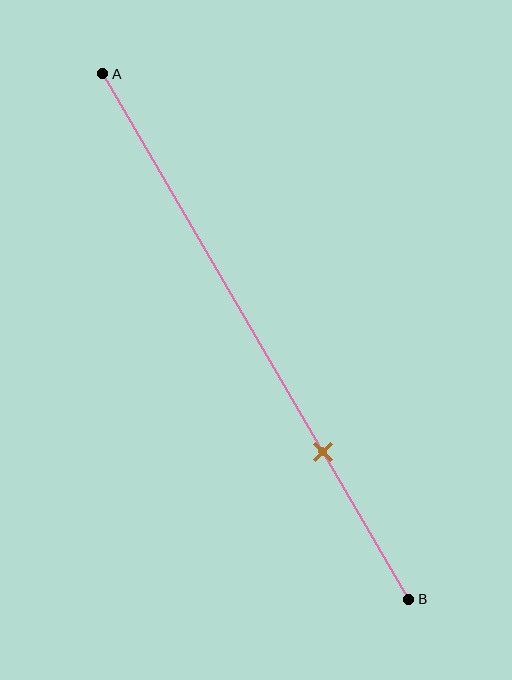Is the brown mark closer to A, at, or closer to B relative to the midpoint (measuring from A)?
The brown mark is closer to point B than the midpoint of segment AB.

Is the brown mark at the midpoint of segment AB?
No, the mark is at about 70% from A, not at the 50% midpoint.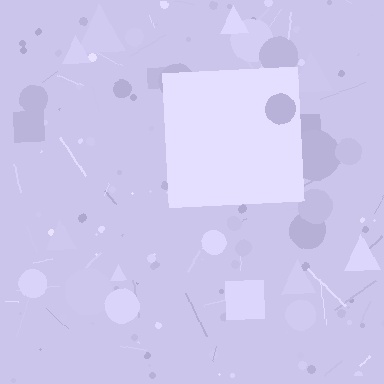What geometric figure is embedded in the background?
A square is embedded in the background.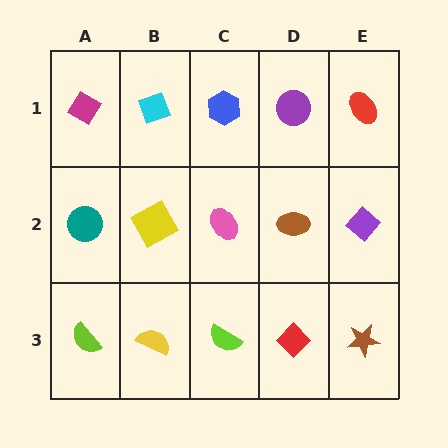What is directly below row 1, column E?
A purple diamond.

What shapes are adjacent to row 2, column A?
A magenta diamond (row 1, column A), a lime semicircle (row 3, column A), a yellow square (row 2, column B).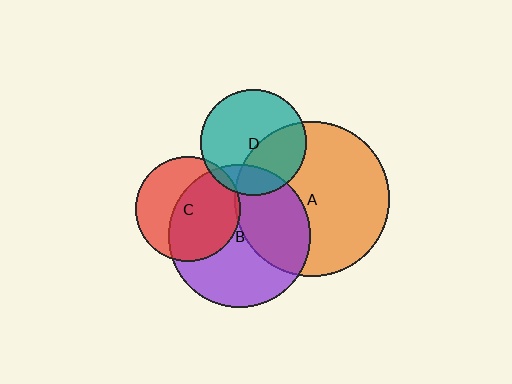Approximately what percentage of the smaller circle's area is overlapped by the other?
Approximately 5%.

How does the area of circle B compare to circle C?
Approximately 1.8 times.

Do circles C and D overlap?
Yes.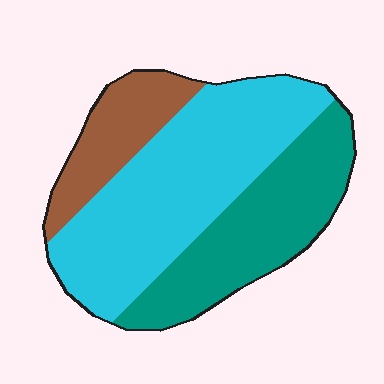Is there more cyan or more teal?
Cyan.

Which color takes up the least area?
Brown, at roughly 15%.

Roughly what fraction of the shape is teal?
Teal takes up about one third (1/3) of the shape.